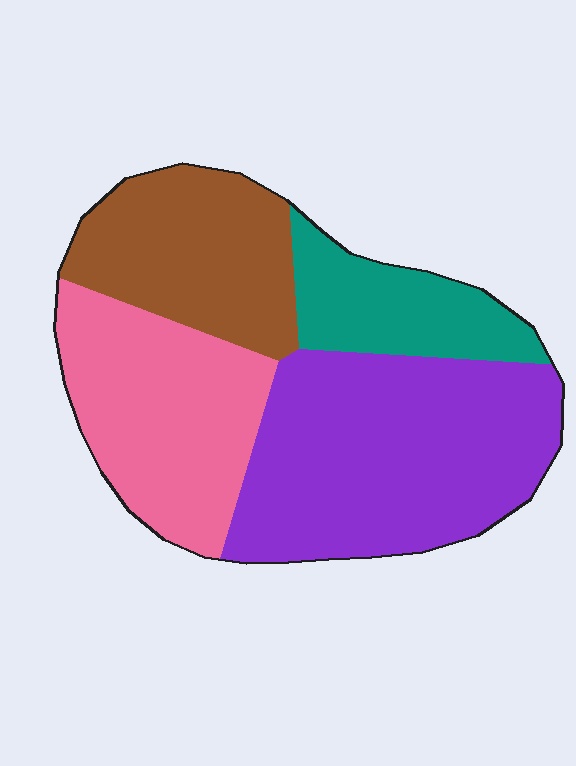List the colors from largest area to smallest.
From largest to smallest: purple, pink, brown, teal.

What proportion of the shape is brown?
Brown covers roughly 20% of the shape.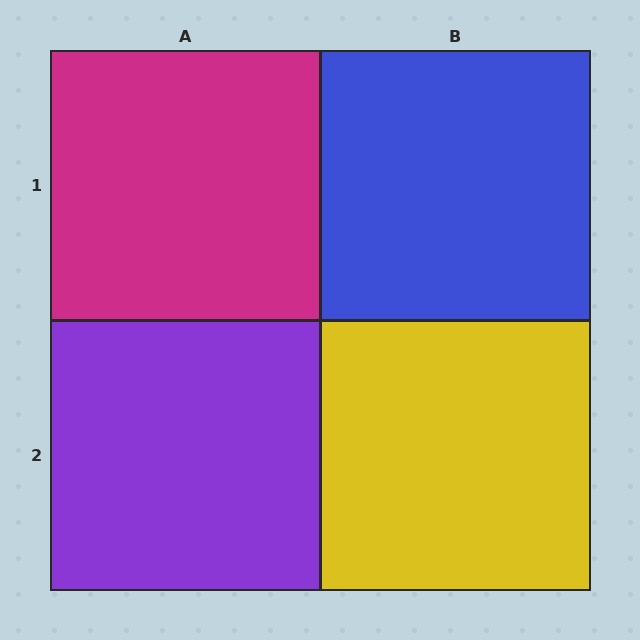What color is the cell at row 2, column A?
Purple.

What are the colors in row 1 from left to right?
Magenta, blue.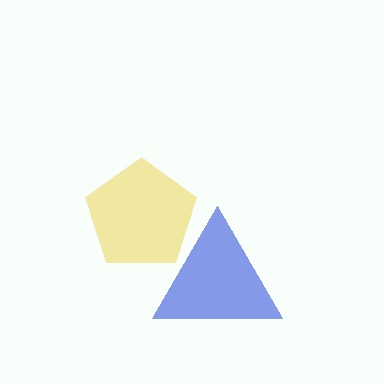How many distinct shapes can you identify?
There are 2 distinct shapes: a yellow pentagon, a blue triangle.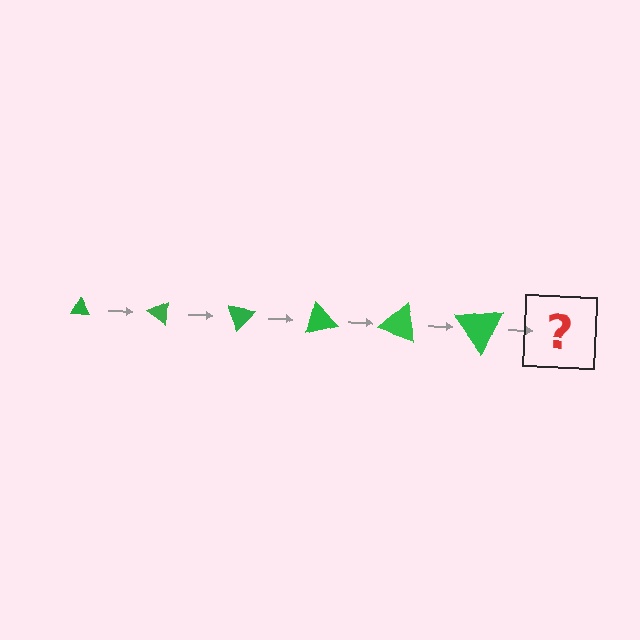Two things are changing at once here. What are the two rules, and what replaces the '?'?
The two rules are that the triangle grows larger each step and it rotates 35 degrees each step. The '?' should be a triangle, larger than the previous one and rotated 210 degrees from the start.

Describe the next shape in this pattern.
It should be a triangle, larger than the previous one and rotated 210 degrees from the start.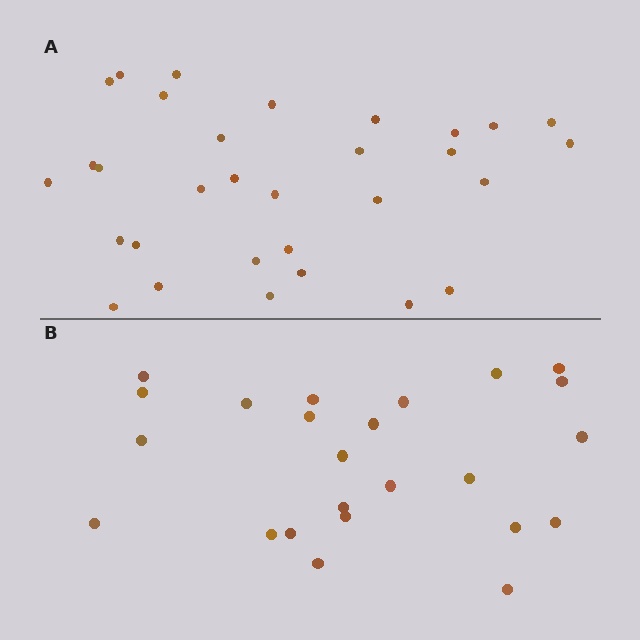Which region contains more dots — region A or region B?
Region A (the top region) has more dots.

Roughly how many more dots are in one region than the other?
Region A has roughly 8 or so more dots than region B.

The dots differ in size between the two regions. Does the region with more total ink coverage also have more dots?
No. Region B has more total ink coverage because its dots are larger, but region A actually contains more individual dots. Total area can be misleading — the number of items is what matters here.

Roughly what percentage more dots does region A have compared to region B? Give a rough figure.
About 30% more.